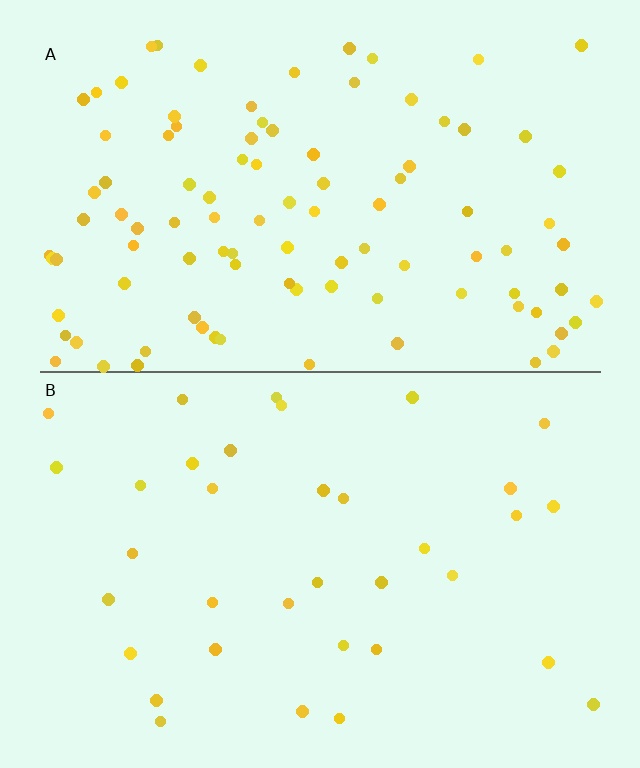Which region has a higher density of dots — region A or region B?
A (the top).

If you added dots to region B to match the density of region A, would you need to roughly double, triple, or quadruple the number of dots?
Approximately triple.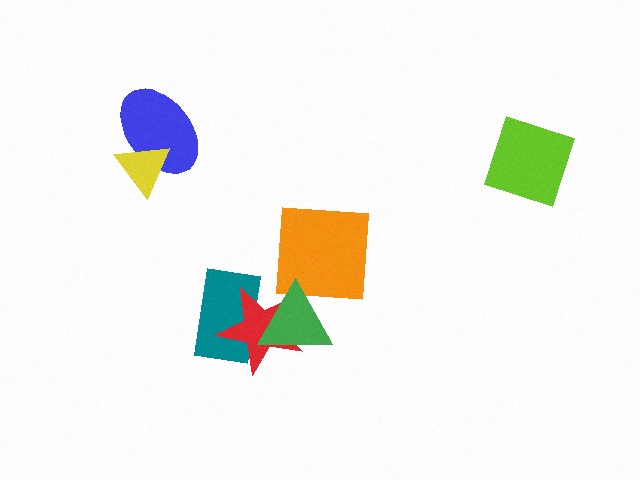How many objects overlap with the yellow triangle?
1 object overlaps with the yellow triangle.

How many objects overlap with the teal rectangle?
2 objects overlap with the teal rectangle.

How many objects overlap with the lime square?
0 objects overlap with the lime square.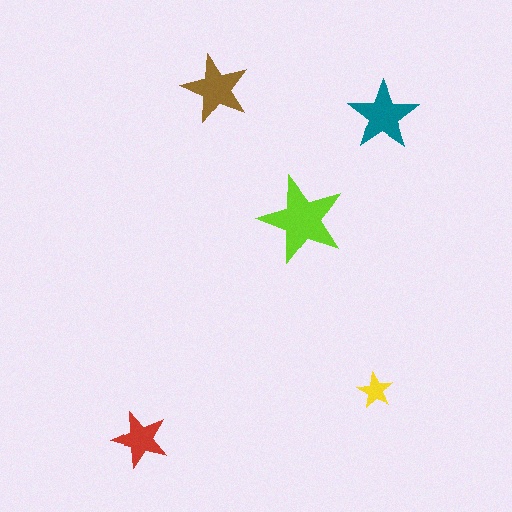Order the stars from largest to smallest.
the lime one, the teal one, the brown one, the red one, the yellow one.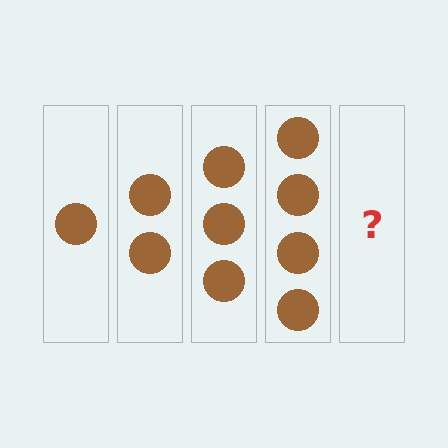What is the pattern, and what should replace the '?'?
The pattern is that each step adds one more circle. The '?' should be 5 circles.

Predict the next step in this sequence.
The next step is 5 circles.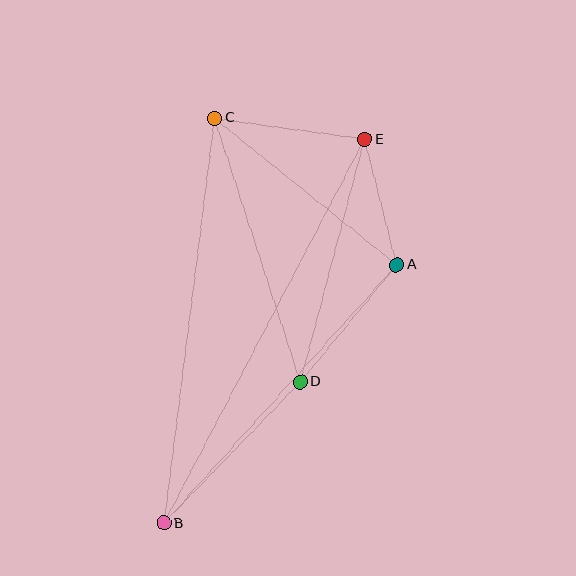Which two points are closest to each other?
Points A and E are closest to each other.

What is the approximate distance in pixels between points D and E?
The distance between D and E is approximately 251 pixels.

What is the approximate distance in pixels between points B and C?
The distance between B and C is approximately 408 pixels.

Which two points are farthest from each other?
Points B and E are farthest from each other.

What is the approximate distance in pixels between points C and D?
The distance between C and D is approximately 277 pixels.